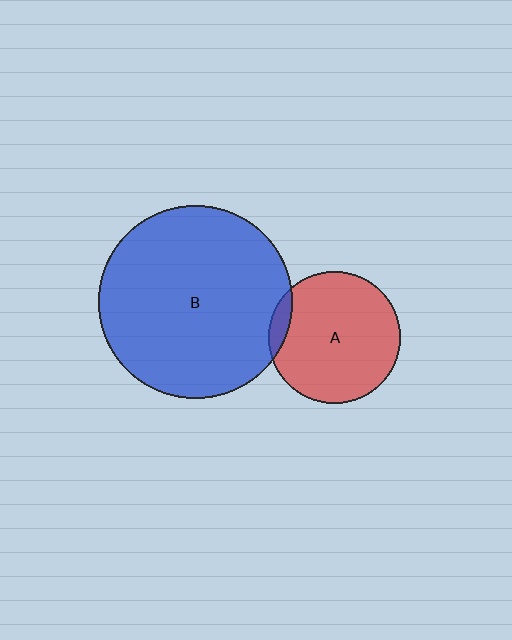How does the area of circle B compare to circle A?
Approximately 2.2 times.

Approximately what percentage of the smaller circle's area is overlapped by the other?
Approximately 5%.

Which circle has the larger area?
Circle B (blue).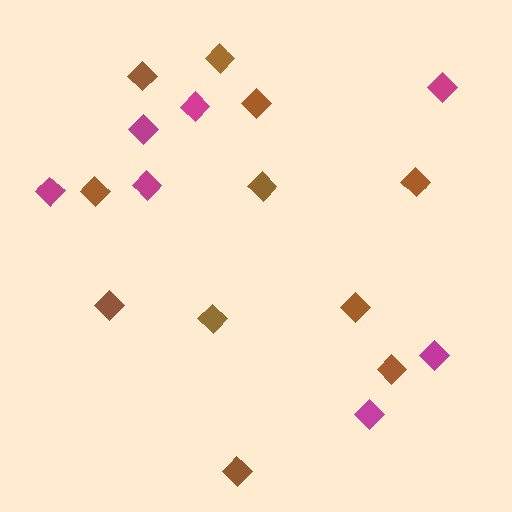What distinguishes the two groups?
There are 2 groups: one group of brown diamonds (11) and one group of magenta diamonds (7).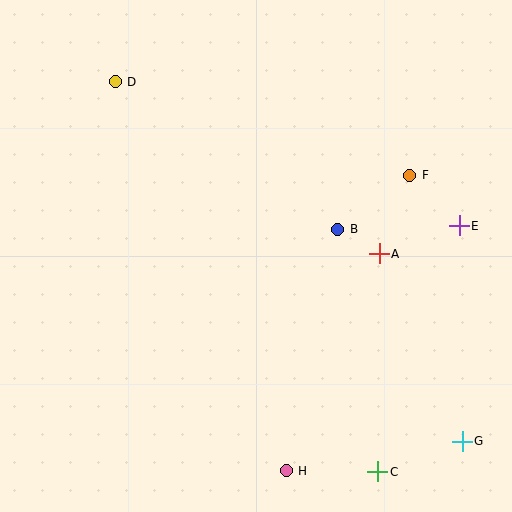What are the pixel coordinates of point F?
Point F is at (410, 175).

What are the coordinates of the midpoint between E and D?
The midpoint between E and D is at (287, 154).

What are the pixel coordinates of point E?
Point E is at (459, 226).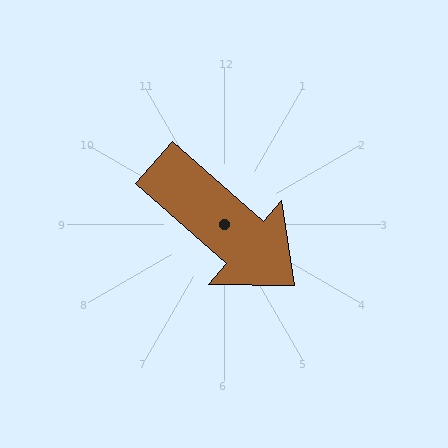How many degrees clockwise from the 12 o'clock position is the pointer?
Approximately 131 degrees.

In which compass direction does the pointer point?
Southeast.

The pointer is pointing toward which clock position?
Roughly 4 o'clock.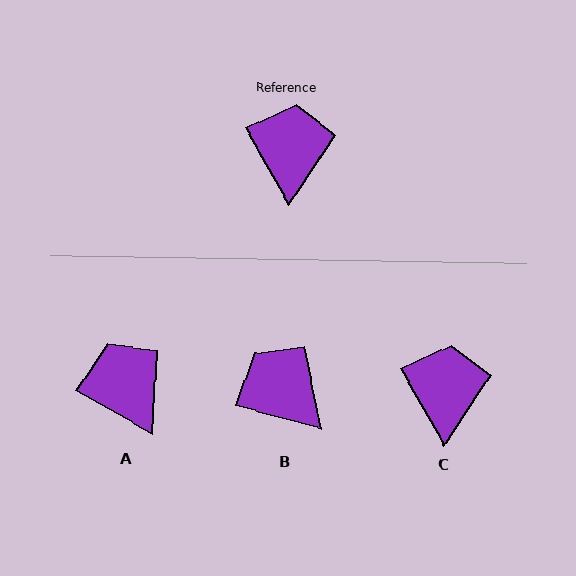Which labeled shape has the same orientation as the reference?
C.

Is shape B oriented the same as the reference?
No, it is off by about 45 degrees.